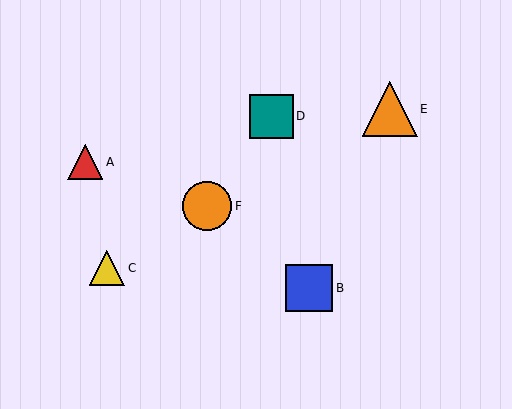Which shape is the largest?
The orange triangle (labeled E) is the largest.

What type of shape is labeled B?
Shape B is a blue square.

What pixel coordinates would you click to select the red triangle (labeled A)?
Click at (85, 162) to select the red triangle A.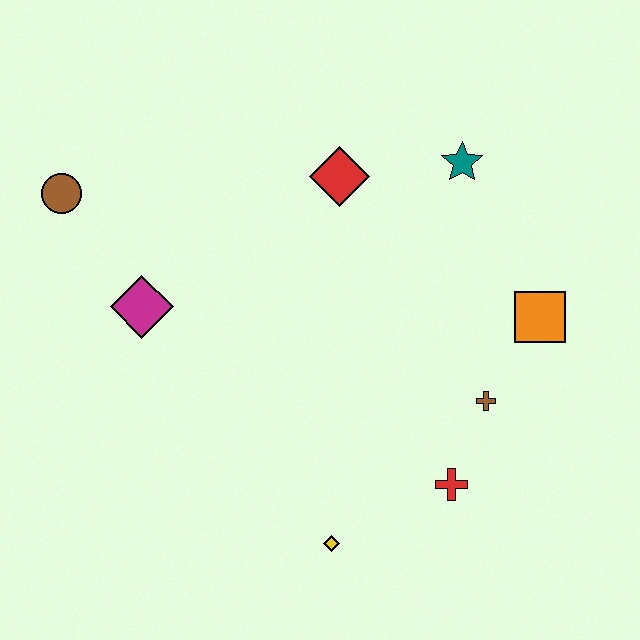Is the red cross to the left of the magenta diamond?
No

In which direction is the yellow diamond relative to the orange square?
The yellow diamond is below the orange square.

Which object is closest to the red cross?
The brown cross is closest to the red cross.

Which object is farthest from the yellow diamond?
The brown circle is farthest from the yellow diamond.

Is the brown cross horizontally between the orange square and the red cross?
Yes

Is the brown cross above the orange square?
No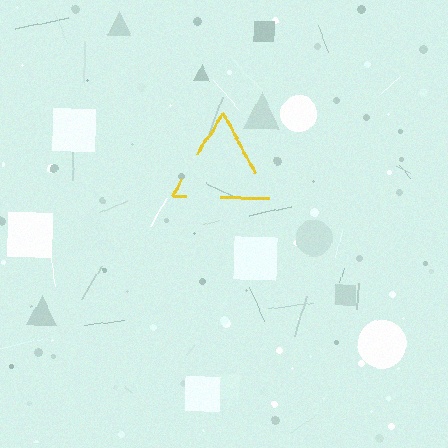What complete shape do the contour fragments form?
The contour fragments form a triangle.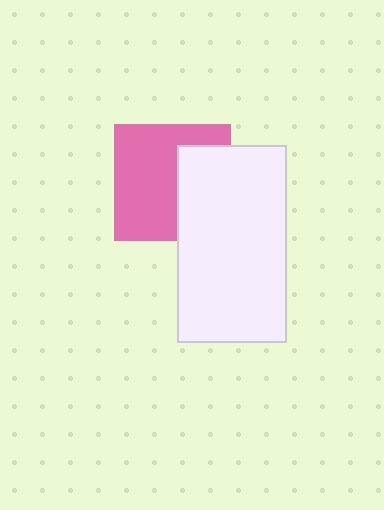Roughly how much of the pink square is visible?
About half of it is visible (roughly 63%).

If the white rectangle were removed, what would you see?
You would see the complete pink square.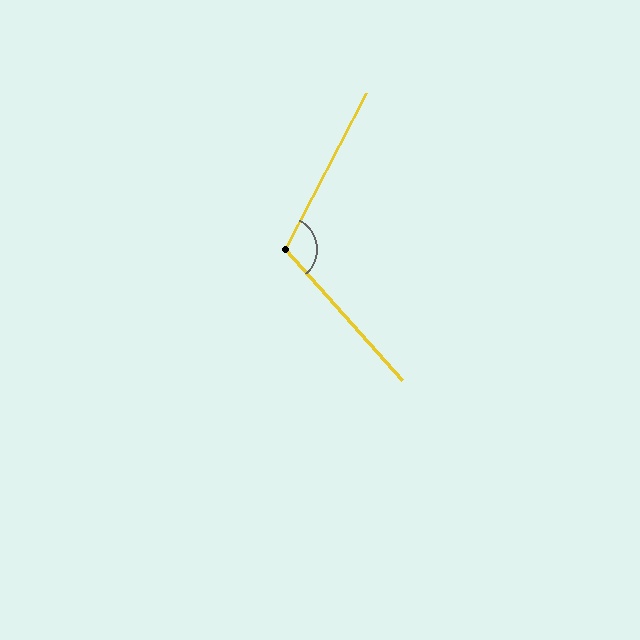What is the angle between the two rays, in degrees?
Approximately 111 degrees.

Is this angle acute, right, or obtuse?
It is obtuse.